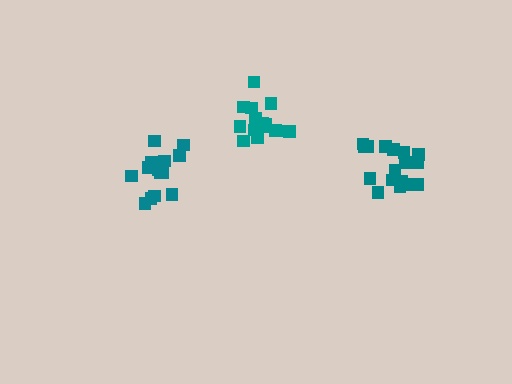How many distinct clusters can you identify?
There are 3 distinct clusters.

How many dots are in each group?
Group 1: 18 dots, Group 2: 16 dots, Group 3: 16 dots (50 total).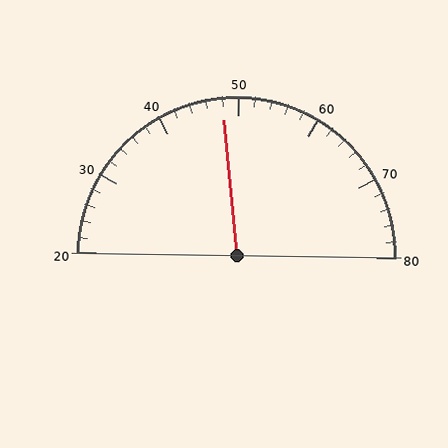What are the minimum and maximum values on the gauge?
The gauge ranges from 20 to 80.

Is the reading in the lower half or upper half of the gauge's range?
The reading is in the lower half of the range (20 to 80).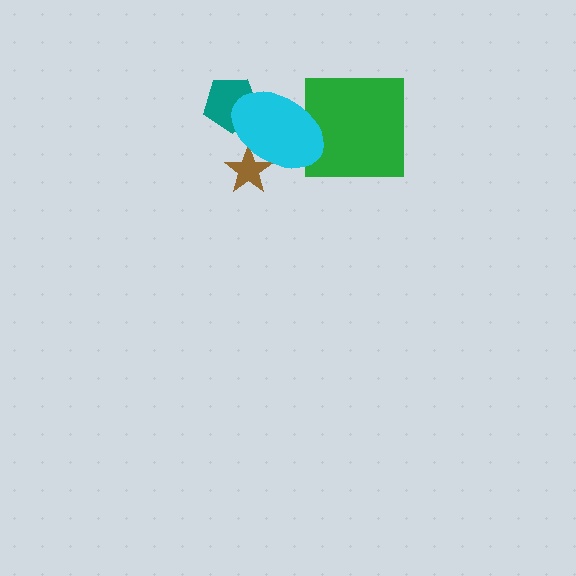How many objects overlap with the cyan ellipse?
3 objects overlap with the cyan ellipse.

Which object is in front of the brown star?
The cyan ellipse is in front of the brown star.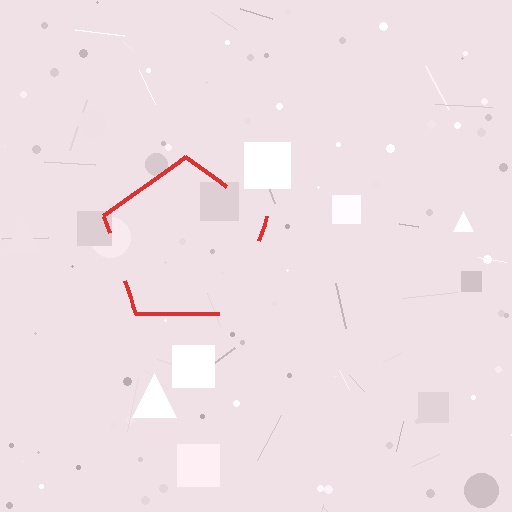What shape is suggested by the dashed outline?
The dashed outline suggests a pentagon.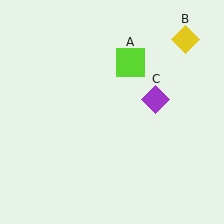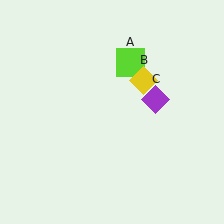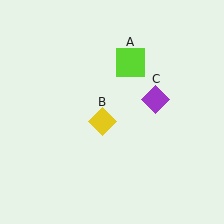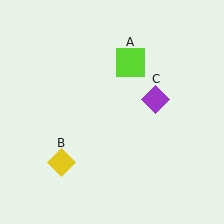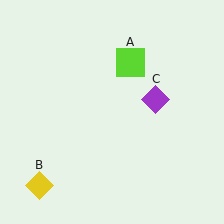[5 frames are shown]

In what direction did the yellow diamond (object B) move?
The yellow diamond (object B) moved down and to the left.